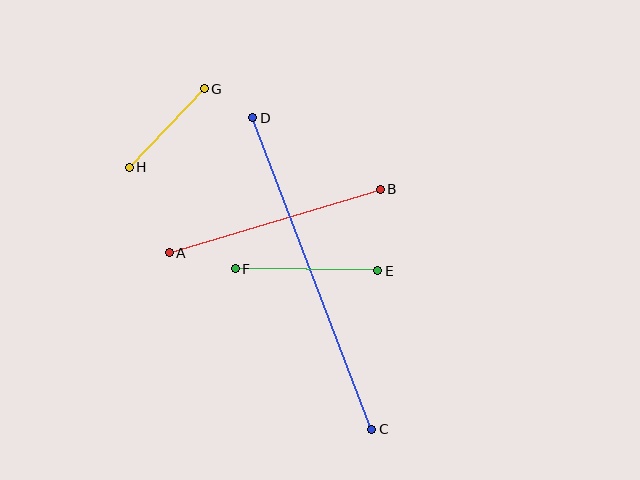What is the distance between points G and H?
The distance is approximately 109 pixels.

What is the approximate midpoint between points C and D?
The midpoint is at approximately (312, 273) pixels.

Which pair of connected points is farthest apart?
Points C and D are farthest apart.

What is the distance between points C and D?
The distance is approximately 333 pixels.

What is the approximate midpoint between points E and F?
The midpoint is at approximately (307, 270) pixels.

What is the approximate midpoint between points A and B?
The midpoint is at approximately (275, 221) pixels.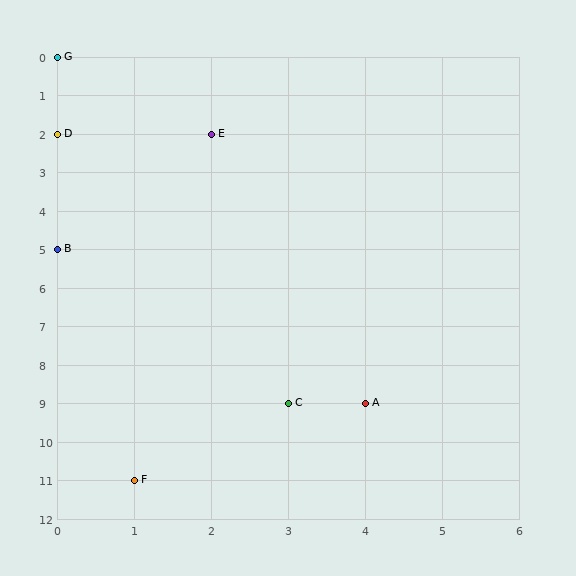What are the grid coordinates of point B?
Point B is at grid coordinates (0, 5).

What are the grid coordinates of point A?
Point A is at grid coordinates (4, 9).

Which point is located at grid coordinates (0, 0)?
Point G is at (0, 0).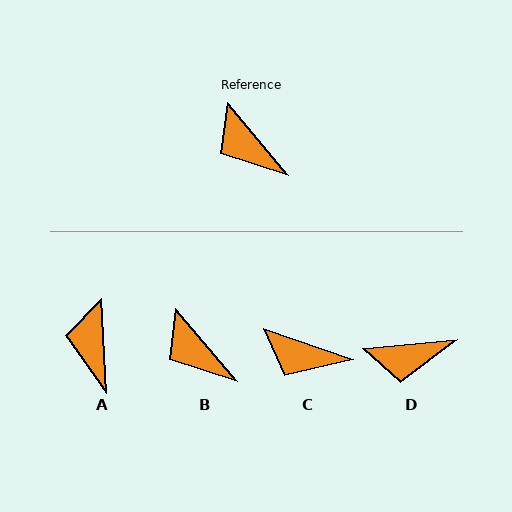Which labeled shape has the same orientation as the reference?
B.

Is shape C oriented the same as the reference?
No, it is off by about 31 degrees.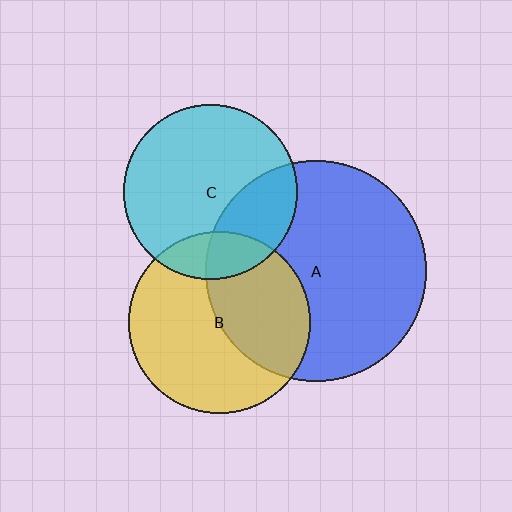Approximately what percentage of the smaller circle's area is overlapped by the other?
Approximately 15%.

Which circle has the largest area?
Circle A (blue).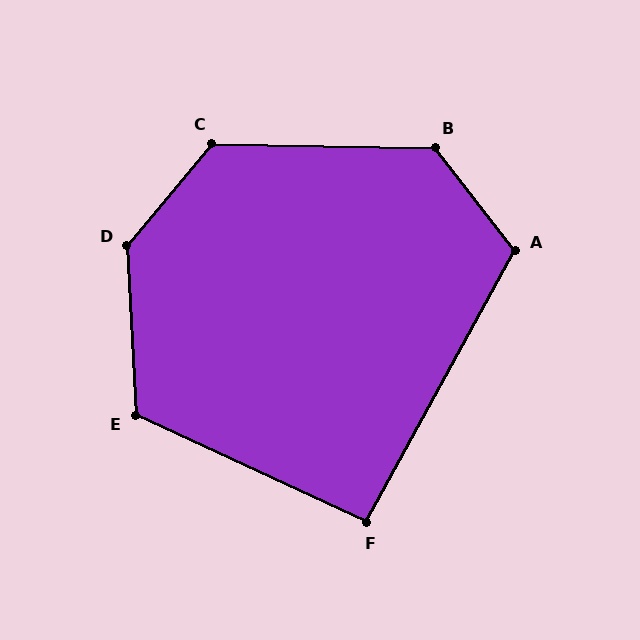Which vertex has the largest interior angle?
D, at approximately 137 degrees.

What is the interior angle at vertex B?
Approximately 129 degrees (obtuse).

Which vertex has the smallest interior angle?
F, at approximately 94 degrees.